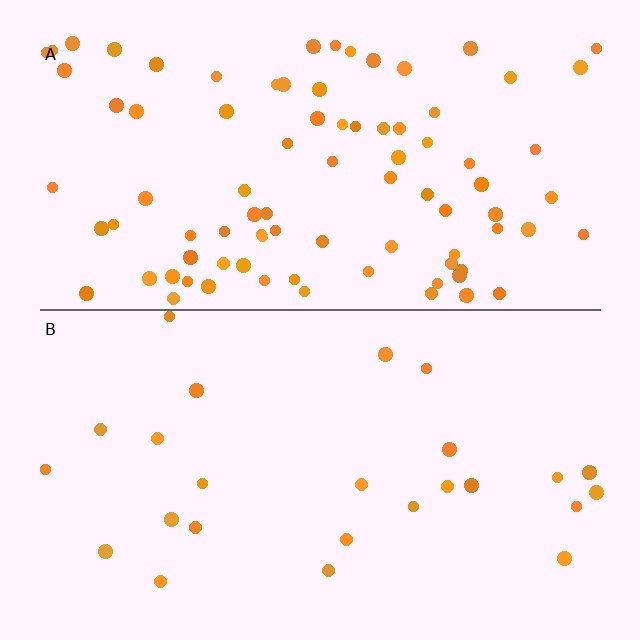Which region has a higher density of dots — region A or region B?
A (the top).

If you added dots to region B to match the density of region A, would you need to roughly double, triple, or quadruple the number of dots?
Approximately quadruple.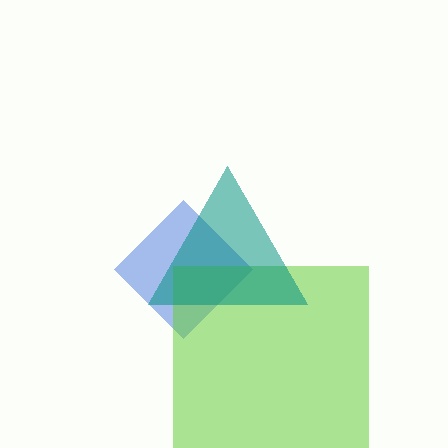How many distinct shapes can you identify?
There are 3 distinct shapes: a blue diamond, a lime square, a teal triangle.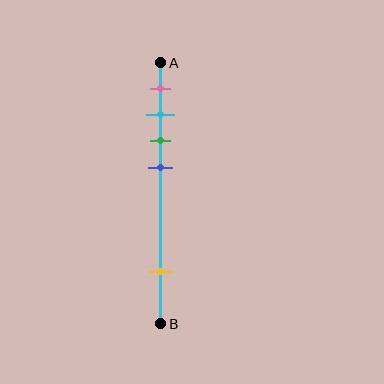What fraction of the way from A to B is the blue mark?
The blue mark is approximately 40% (0.4) of the way from A to B.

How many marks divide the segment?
There are 5 marks dividing the segment.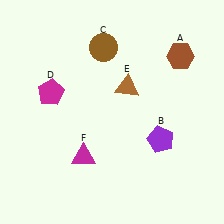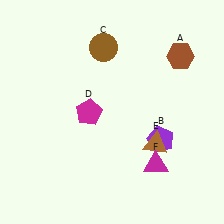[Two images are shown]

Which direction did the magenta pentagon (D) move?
The magenta pentagon (D) moved right.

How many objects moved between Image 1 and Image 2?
3 objects moved between the two images.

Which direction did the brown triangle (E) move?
The brown triangle (E) moved down.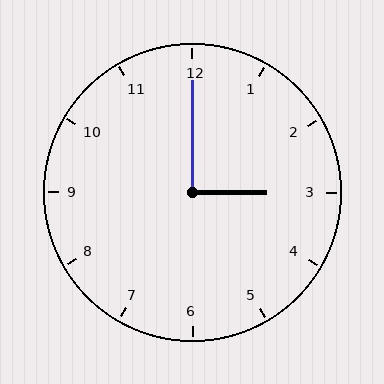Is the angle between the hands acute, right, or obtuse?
It is right.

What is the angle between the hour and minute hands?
Approximately 90 degrees.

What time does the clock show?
3:00.